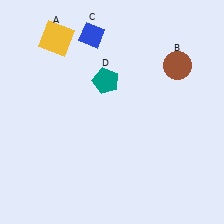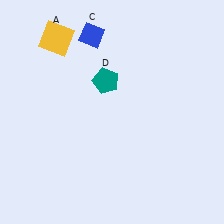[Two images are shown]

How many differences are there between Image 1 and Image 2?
There is 1 difference between the two images.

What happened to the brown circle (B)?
The brown circle (B) was removed in Image 2. It was in the top-right area of Image 1.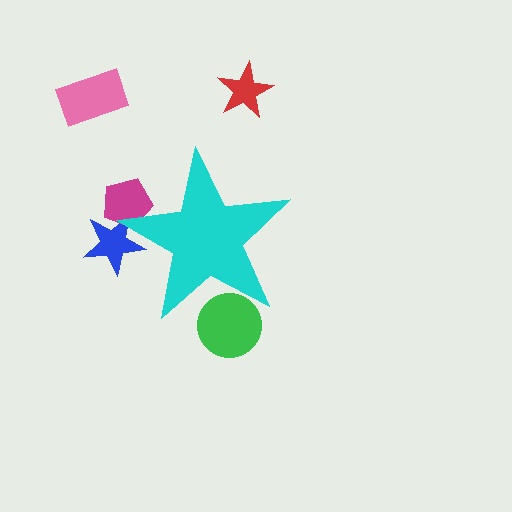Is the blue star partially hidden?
Yes, the blue star is partially hidden behind the cyan star.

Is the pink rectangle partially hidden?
No, the pink rectangle is fully visible.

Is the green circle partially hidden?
Yes, the green circle is partially hidden behind the cyan star.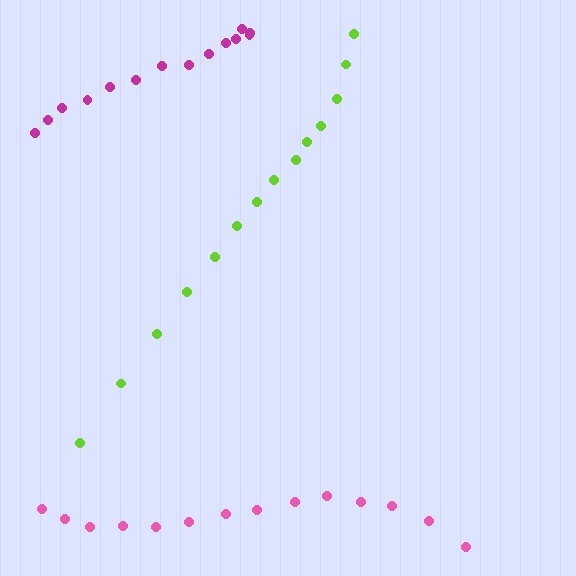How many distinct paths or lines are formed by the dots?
There are 3 distinct paths.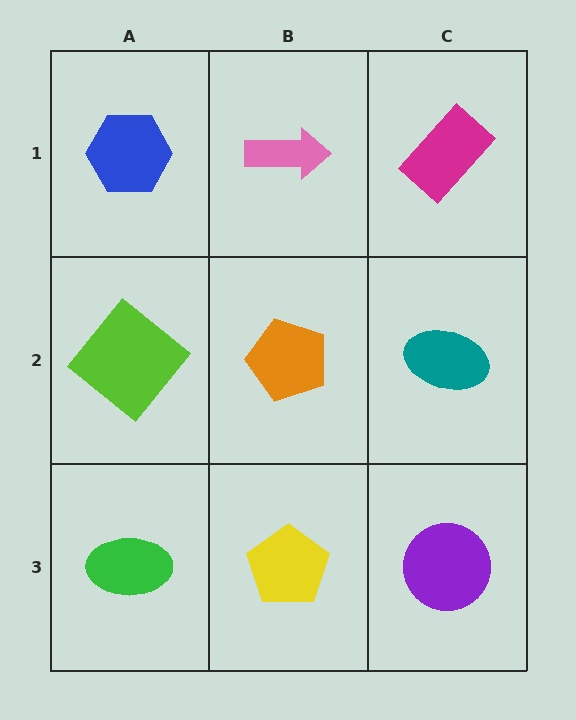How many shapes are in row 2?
3 shapes.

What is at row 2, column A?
A lime diamond.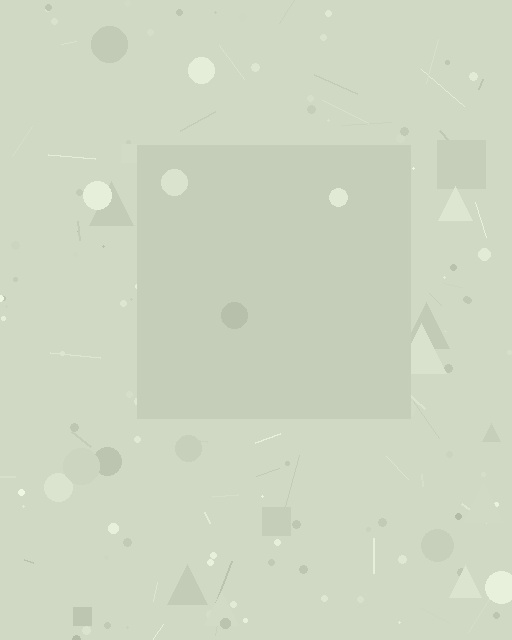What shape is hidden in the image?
A square is hidden in the image.